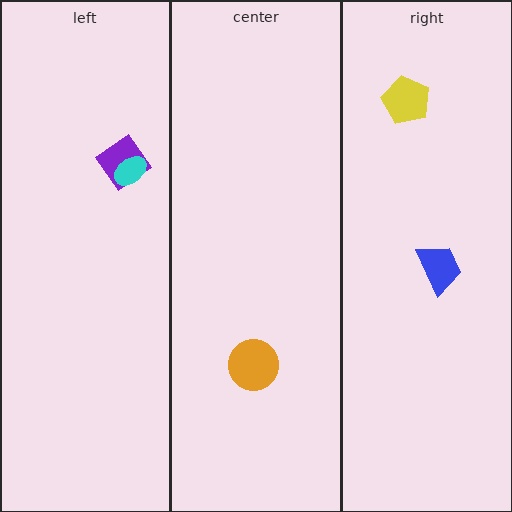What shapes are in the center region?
The orange circle.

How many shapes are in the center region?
1.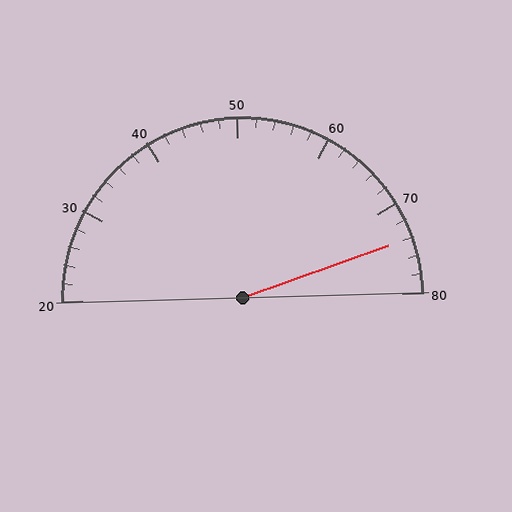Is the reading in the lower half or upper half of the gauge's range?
The reading is in the upper half of the range (20 to 80).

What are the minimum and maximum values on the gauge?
The gauge ranges from 20 to 80.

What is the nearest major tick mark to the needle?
The nearest major tick mark is 70.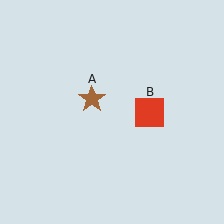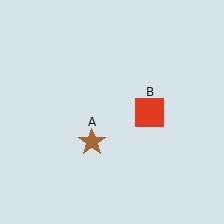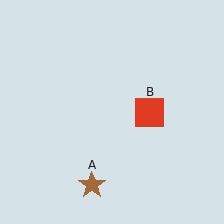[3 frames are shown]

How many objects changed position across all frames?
1 object changed position: brown star (object A).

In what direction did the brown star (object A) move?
The brown star (object A) moved down.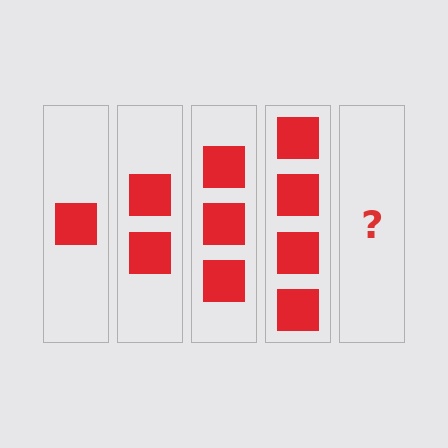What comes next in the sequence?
The next element should be 5 squares.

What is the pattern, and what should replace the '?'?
The pattern is that each step adds one more square. The '?' should be 5 squares.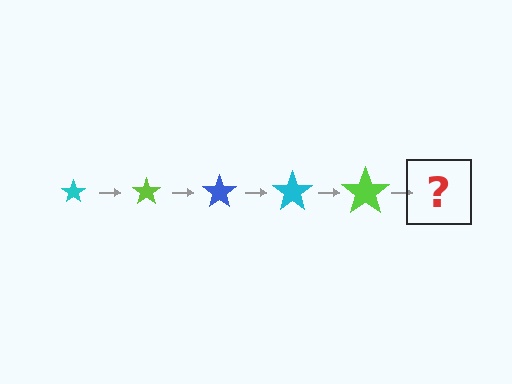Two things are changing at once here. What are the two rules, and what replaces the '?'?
The two rules are that the star grows larger each step and the color cycles through cyan, lime, and blue. The '?' should be a blue star, larger than the previous one.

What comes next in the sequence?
The next element should be a blue star, larger than the previous one.